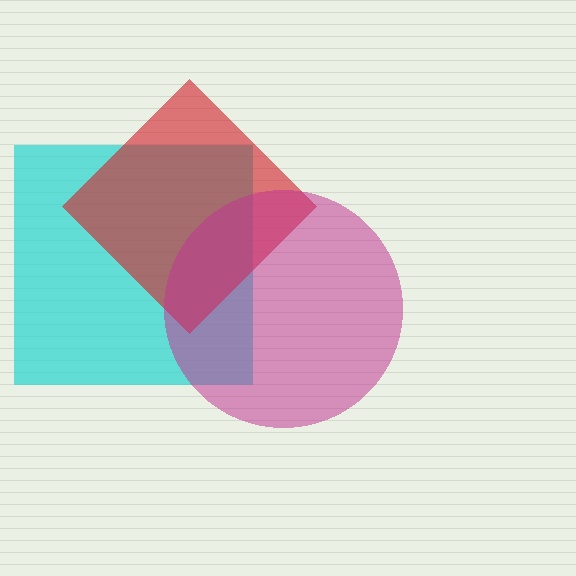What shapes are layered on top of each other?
The layered shapes are: a cyan square, a red diamond, a magenta circle.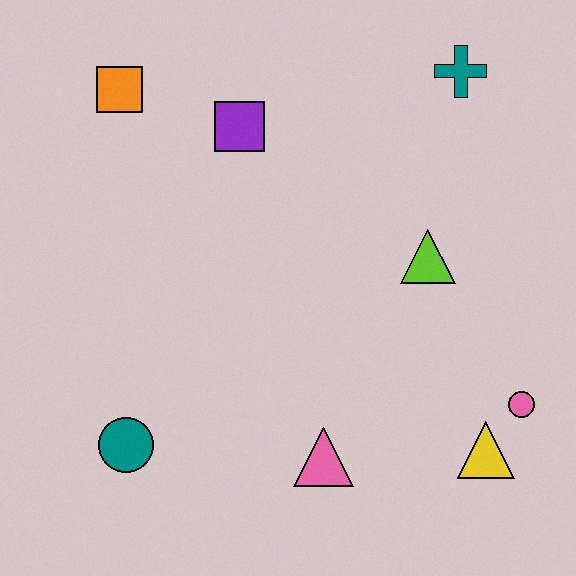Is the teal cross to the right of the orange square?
Yes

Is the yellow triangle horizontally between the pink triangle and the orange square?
No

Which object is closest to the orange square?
The purple square is closest to the orange square.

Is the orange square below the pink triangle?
No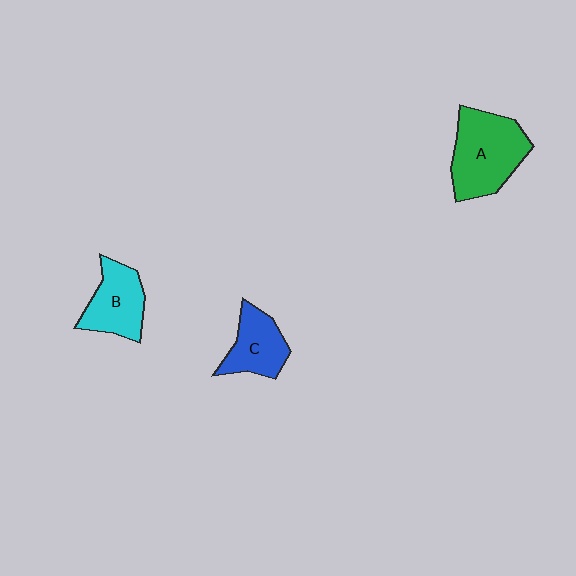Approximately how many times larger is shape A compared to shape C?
Approximately 1.6 times.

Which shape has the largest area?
Shape A (green).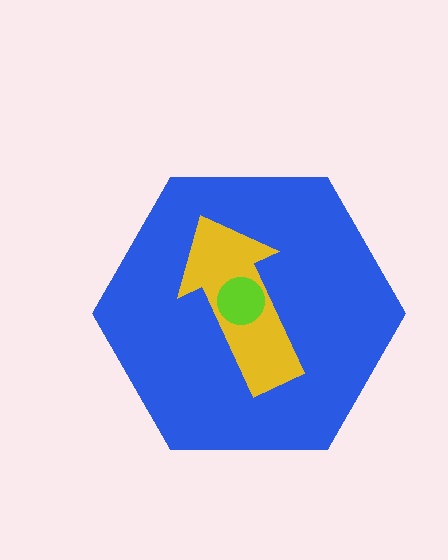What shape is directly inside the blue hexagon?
The yellow arrow.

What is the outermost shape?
The blue hexagon.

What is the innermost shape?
The lime circle.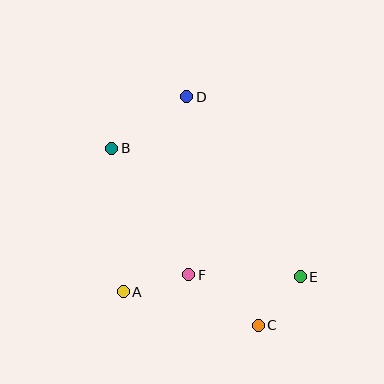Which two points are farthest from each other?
Points C and D are farthest from each other.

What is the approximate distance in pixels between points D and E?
The distance between D and E is approximately 213 pixels.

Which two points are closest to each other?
Points C and E are closest to each other.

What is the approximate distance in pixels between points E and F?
The distance between E and F is approximately 112 pixels.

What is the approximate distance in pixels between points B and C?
The distance between B and C is approximately 230 pixels.